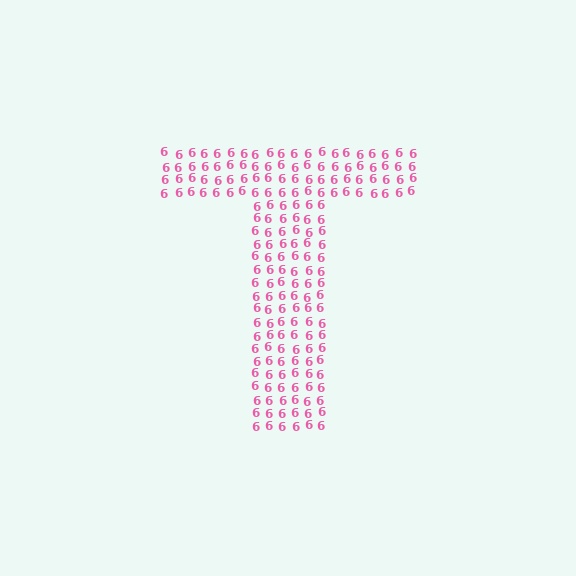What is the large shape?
The large shape is the letter T.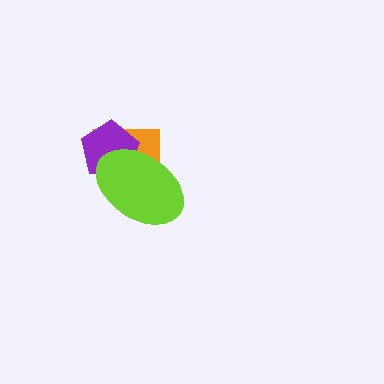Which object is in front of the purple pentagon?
The lime ellipse is in front of the purple pentagon.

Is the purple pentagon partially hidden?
Yes, it is partially covered by another shape.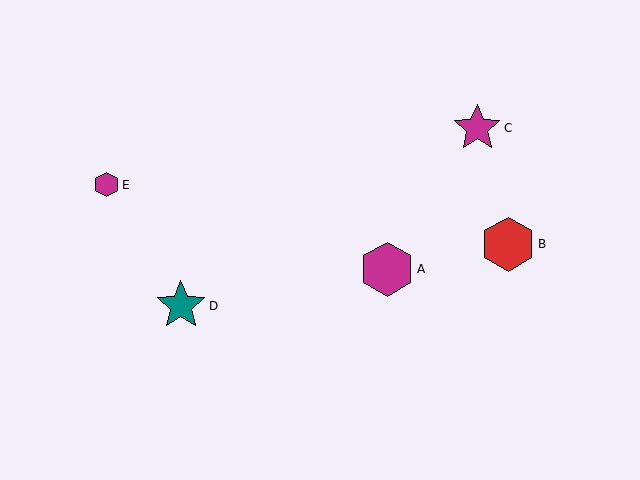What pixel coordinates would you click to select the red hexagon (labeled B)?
Click at (508, 244) to select the red hexagon B.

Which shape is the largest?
The red hexagon (labeled B) is the largest.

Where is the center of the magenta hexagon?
The center of the magenta hexagon is at (387, 269).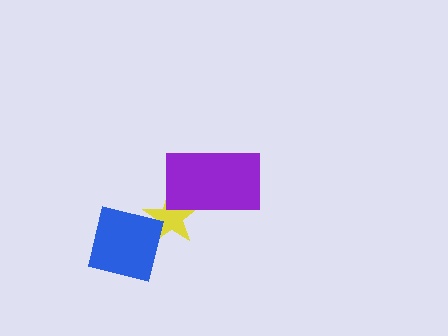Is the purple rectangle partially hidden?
No, no other shape covers it.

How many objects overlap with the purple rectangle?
1 object overlaps with the purple rectangle.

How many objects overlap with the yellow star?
2 objects overlap with the yellow star.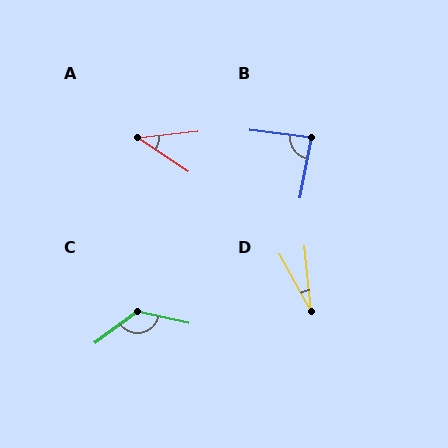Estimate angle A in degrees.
Approximately 40 degrees.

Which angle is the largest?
C, at approximately 131 degrees.